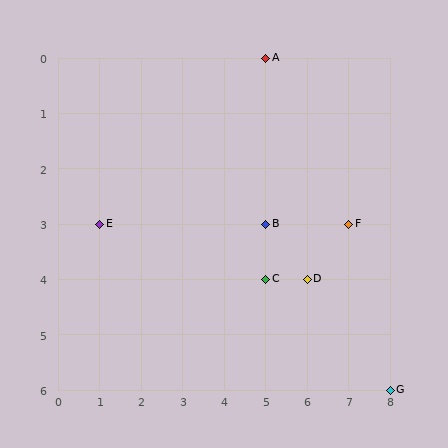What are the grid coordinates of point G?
Point G is at grid coordinates (8, 6).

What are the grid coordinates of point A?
Point A is at grid coordinates (5, 0).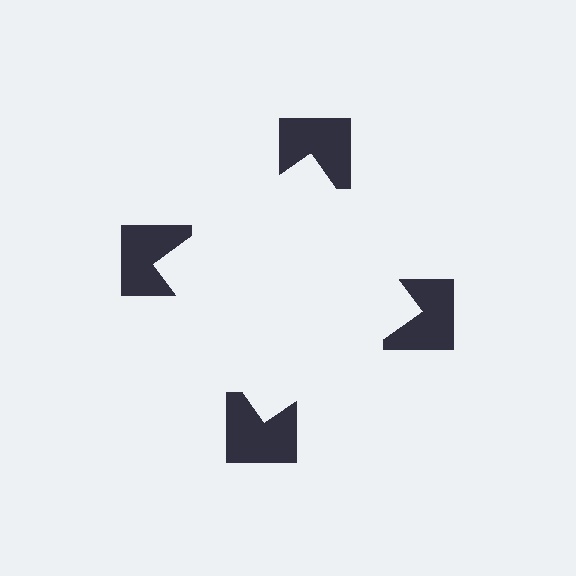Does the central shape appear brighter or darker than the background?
It typically appears slightly brighter than the background, even though no actual brightness change is drawn.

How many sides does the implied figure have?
4 sides.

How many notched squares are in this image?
There are 4 — one at each vertex of the illusory square.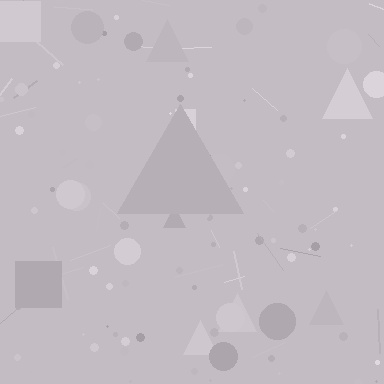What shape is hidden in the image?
A triangle is hidden in the image.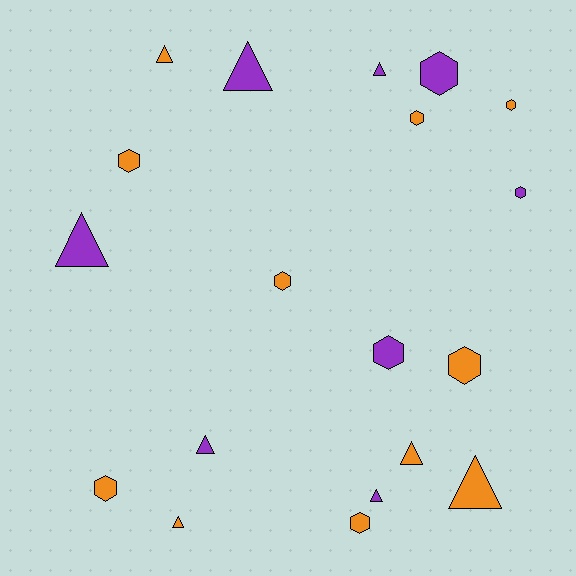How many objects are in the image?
There are 19 objects.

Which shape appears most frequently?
Hexagon, with 10 objects.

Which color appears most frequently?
Orange, with 11 objects.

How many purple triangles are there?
There are 5 purple triangles.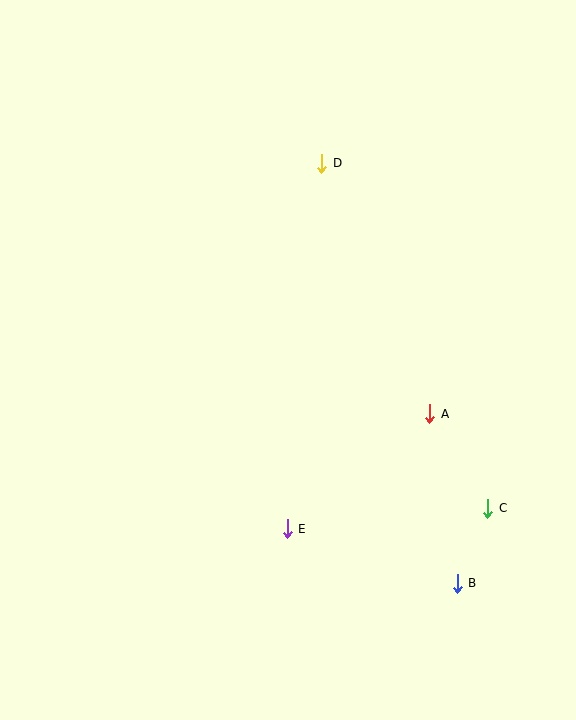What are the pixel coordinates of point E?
Point E is at (287, 529).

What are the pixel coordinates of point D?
Point D is at (322, 163).